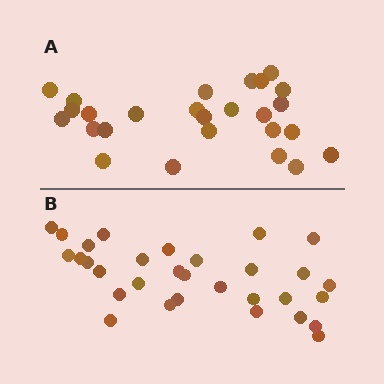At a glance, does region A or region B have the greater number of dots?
Region B (the bottom region) has more dots.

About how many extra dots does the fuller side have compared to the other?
Region B has about 5 more dots than region A.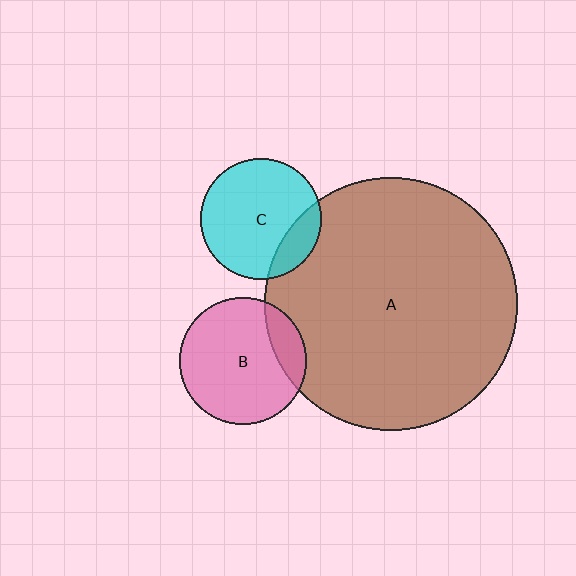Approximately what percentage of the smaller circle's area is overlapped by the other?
Approximately 20%.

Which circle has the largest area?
Circle A (brown).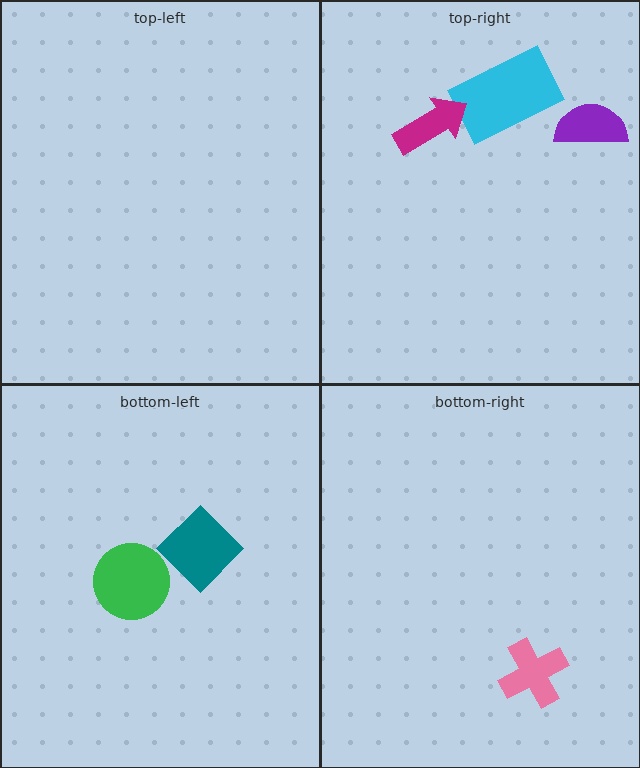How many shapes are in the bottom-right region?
1.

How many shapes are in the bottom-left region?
2.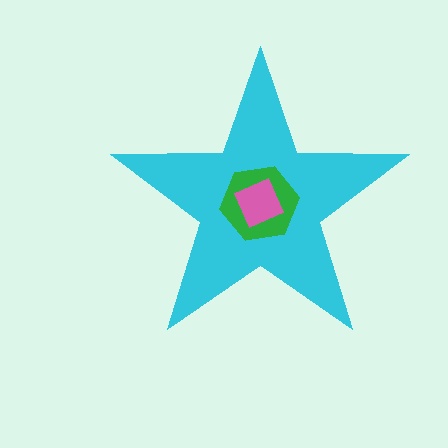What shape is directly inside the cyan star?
The green hexagon.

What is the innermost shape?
The pink diamond.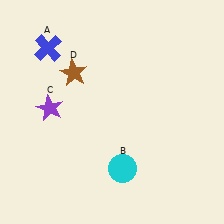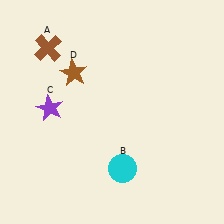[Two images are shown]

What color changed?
The cross (A) changed from blue in Image 1 to brown in Image 2.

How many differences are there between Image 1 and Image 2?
There is 1 difference between the two images.